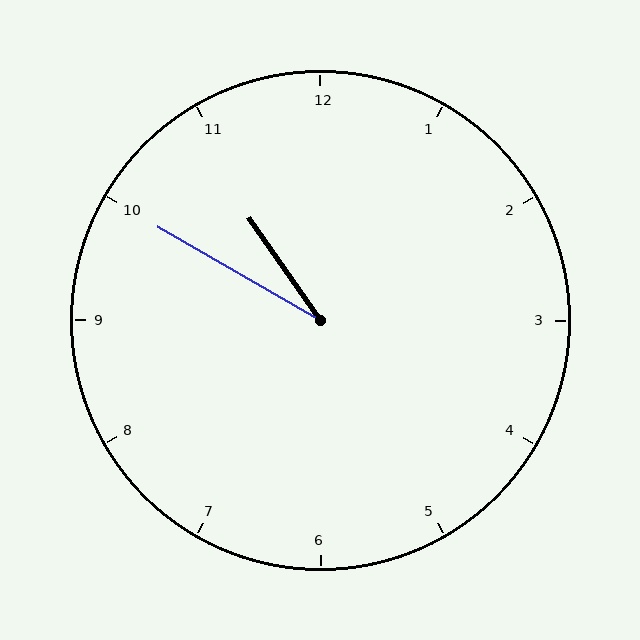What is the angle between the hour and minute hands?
Approximately 25 degrees.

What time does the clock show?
10:50.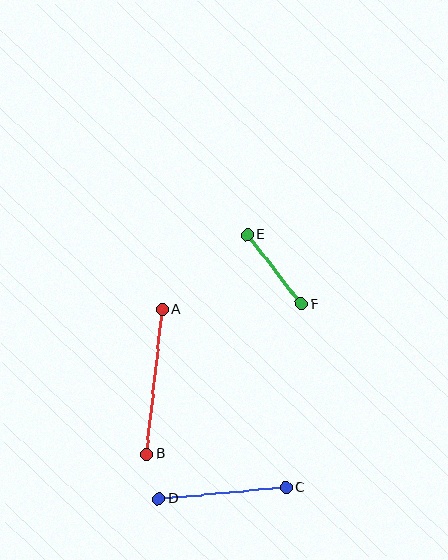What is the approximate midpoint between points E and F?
The midpoint is at approximately (274, 269) pixels.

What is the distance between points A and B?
The distance is approximately 145 pixels.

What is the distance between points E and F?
The distance is approximately 88 pixels.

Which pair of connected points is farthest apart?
Points A and B are farthest apart.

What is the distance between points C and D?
The distance is approximately 128 pixels.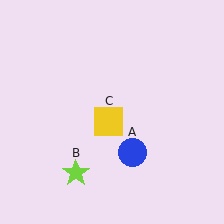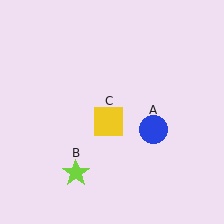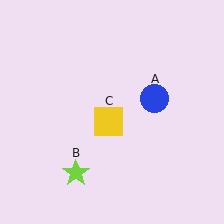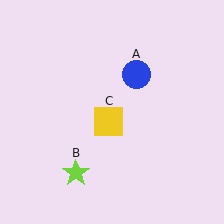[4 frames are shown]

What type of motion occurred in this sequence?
The blue circle (object A) rotated counterclockwise around the center of the scene.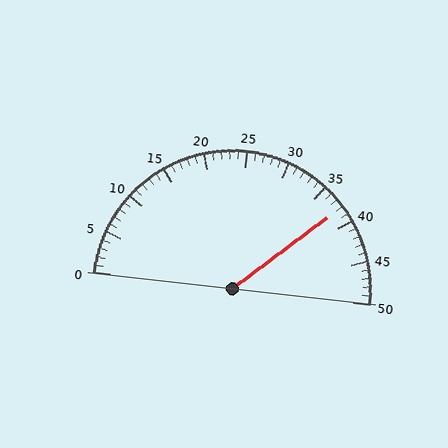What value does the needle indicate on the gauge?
The needle indicates approximately 38.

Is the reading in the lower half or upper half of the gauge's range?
The reading is in the upper half of the range (0 to 50).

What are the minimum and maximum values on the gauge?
The gauge ranges from 0 to 50.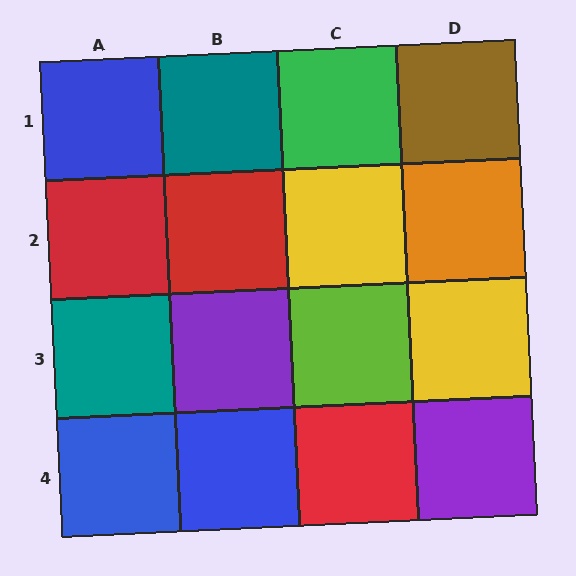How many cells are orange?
1 cell is orange.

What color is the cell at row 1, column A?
Blue.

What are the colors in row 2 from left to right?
Red, red, yellow, orange.